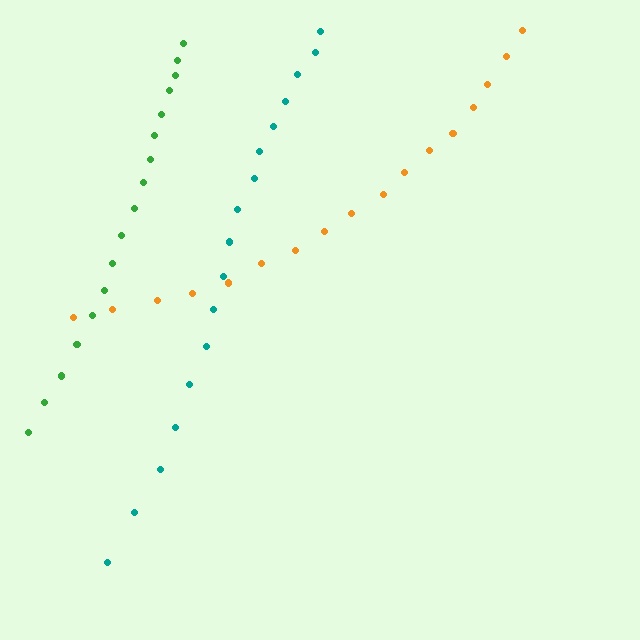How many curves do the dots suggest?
There are 3 distinct paths.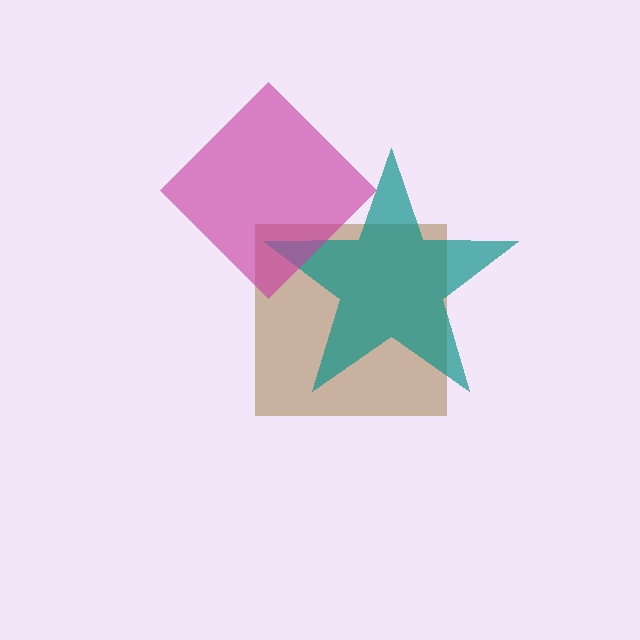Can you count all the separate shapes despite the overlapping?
Yes, there are 3 separate shapes.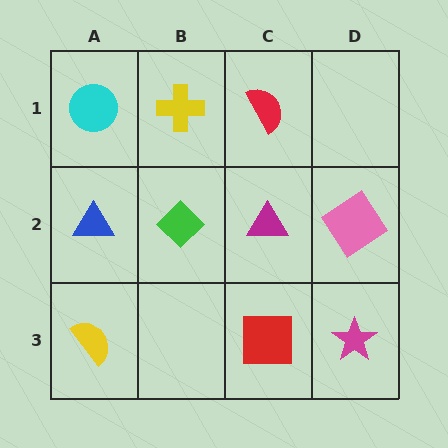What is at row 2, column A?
A blue triangle.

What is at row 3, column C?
A red square.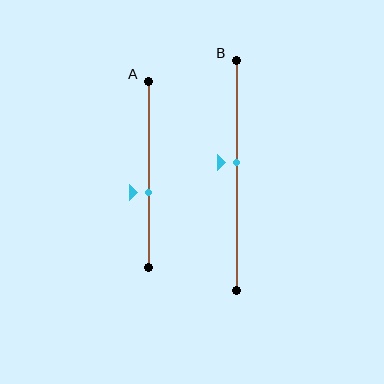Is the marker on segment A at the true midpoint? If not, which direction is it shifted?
No, the marker on segment A is shifted downward by about 10% of the segment length.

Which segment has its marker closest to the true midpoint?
Segment B has its marker closest to the true midpoint.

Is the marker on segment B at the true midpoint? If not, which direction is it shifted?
No, the marker on segment B is shifted upward by about 6% of the segment length.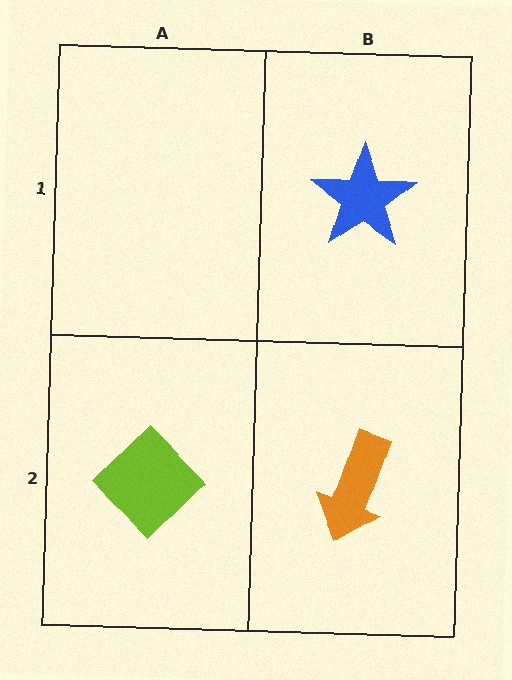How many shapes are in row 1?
1 shape.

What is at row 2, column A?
A lime diamond.